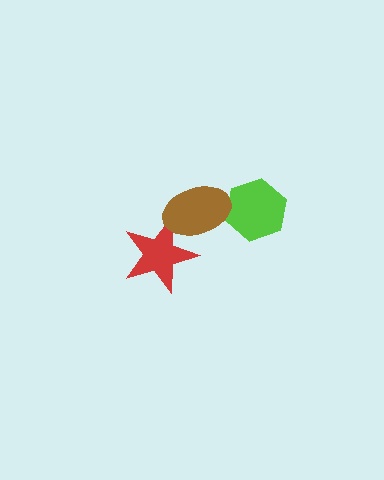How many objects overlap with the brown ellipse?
2 objects overlap with the brown ellipse.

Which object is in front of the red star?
The brown ellipse is in front of the red star.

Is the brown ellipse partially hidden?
No, no other shape covers it.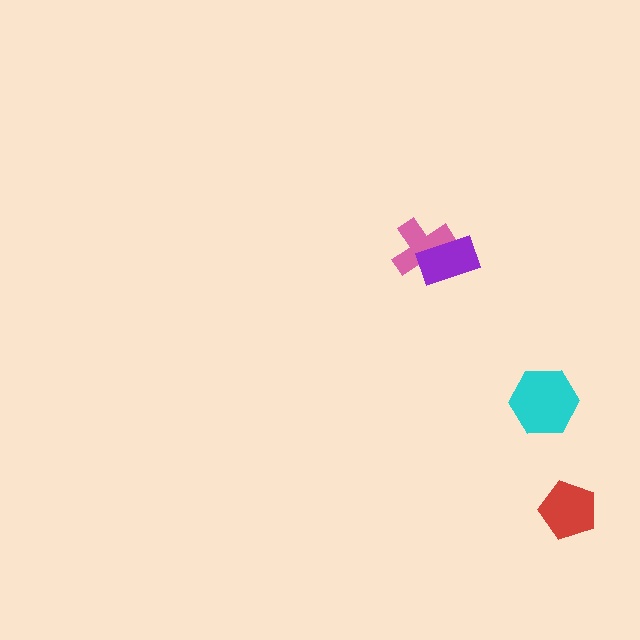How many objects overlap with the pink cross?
1 object overlaps with the pink cross.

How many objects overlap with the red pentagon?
0 objects overlap with the red pentagon.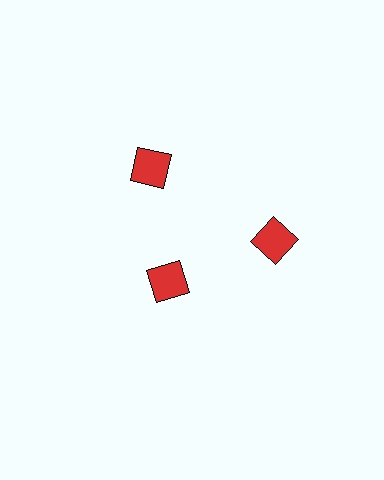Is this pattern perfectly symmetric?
No. The 3 red diamonds are arranged in a ring, but one element near the 7 o'clock position is pulled inward toward the center, breaking the 3-fold rotational symmetry.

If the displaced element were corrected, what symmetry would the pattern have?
It would have 3-fold rotational symmetry — the pattern would map onto itself every 120 degrees.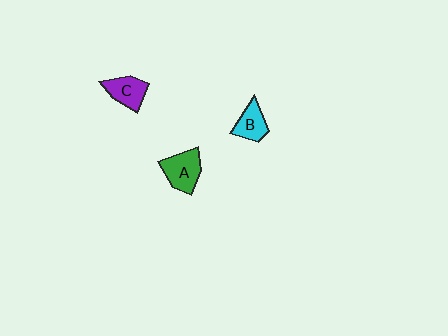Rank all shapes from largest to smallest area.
From largest to smallest: A (green), C (purple), B (cyan).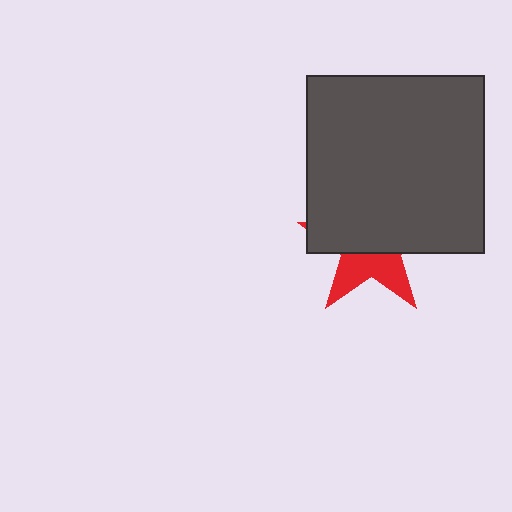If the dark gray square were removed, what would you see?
You would see the complete red star.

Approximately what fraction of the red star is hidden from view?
Roughly 62% of the red star is hidden behind the dark gray square.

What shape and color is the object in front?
The object in front is a dark gray square.